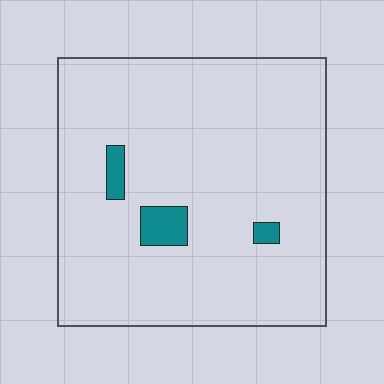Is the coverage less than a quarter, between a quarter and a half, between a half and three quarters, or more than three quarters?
Less than a quarter.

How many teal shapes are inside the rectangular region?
3.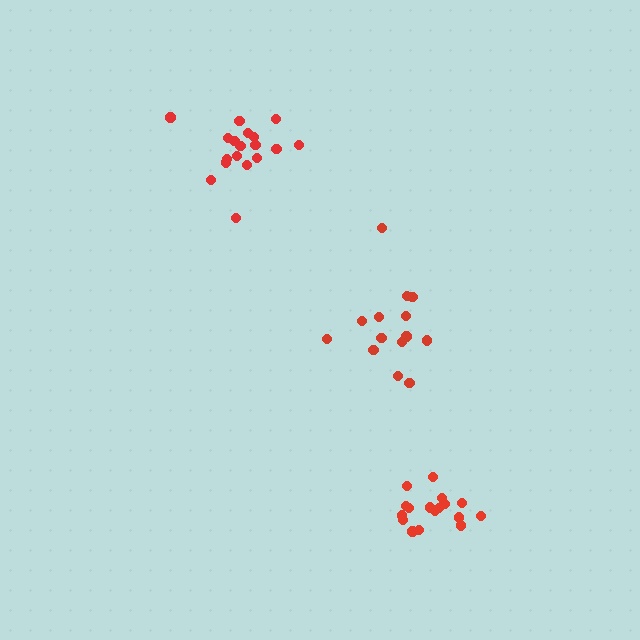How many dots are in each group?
Group 1: 17 dots, Group 2: 18 dots, Group 3: 14 dots (49 total).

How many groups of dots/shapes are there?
There are 3 groups.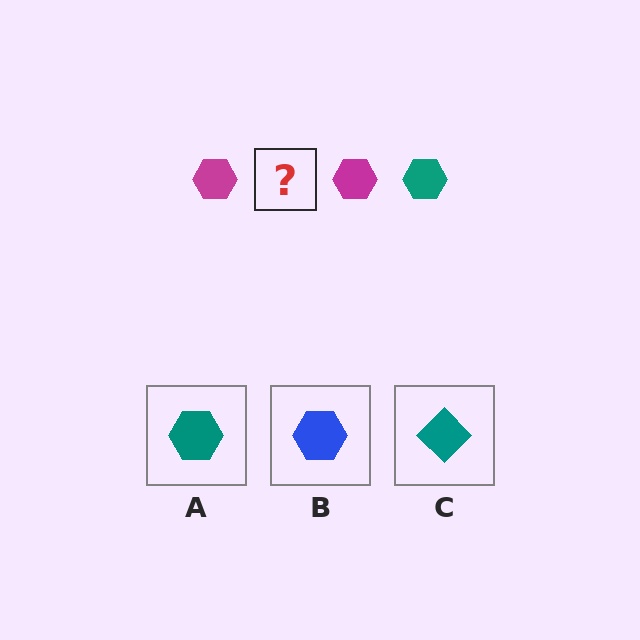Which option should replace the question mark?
Option A.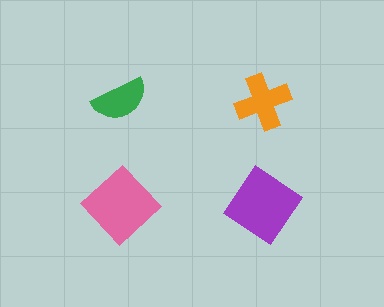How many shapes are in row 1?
2 shapes.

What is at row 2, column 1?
A pink diamond.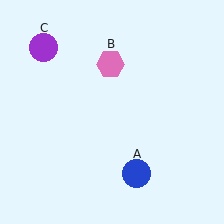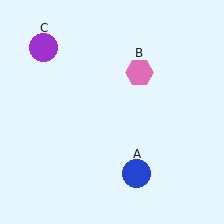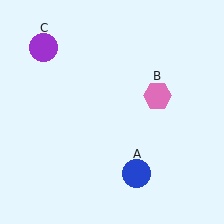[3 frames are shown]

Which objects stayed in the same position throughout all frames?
Blue circle (object A) and purple circle (object C) remained stationary.